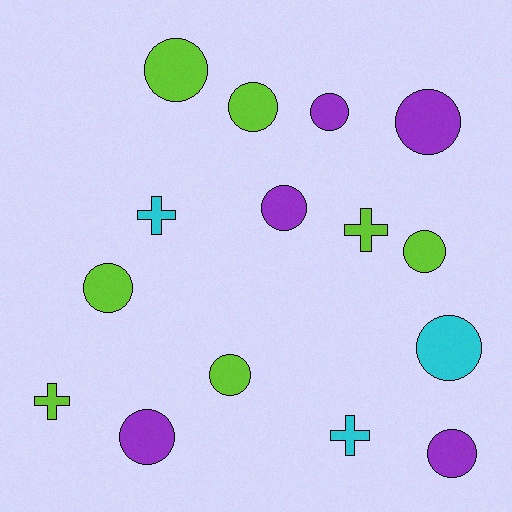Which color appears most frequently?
Lime, with 7 objects.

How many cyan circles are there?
There is 1 cyan circle.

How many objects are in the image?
There are 15 objects.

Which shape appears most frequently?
Circle, with 11 objects.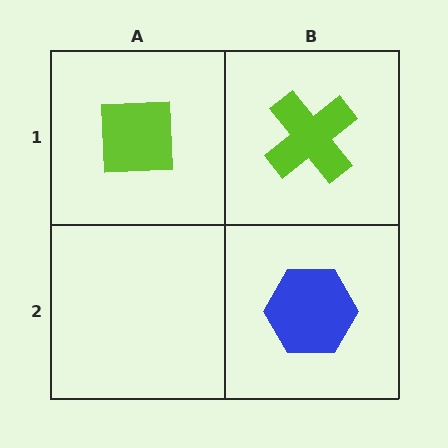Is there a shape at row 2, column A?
No, that cell is empty.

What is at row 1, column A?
A lime square.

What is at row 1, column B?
A lime cross.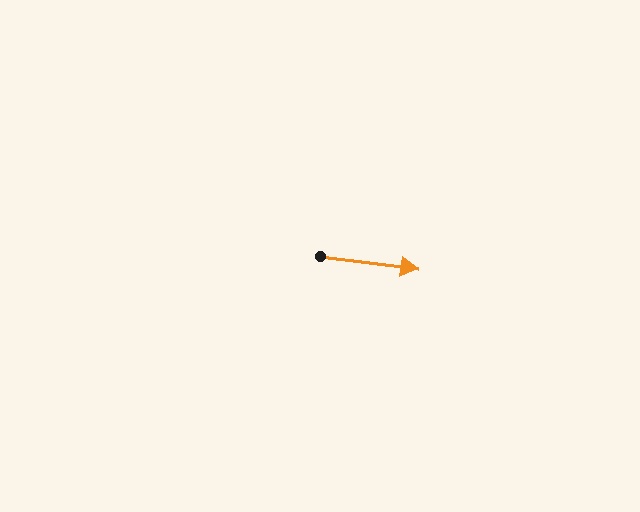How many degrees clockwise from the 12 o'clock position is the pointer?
Approximately 97 degrees.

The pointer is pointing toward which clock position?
Roughly 3 o'clock.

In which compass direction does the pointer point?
East.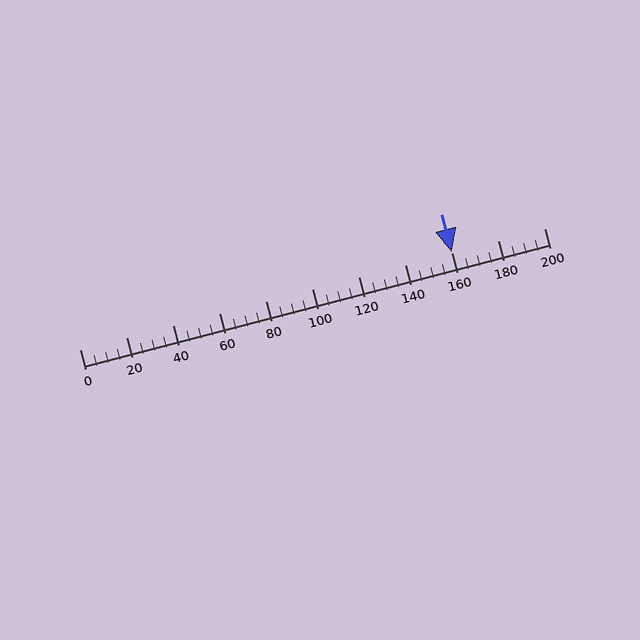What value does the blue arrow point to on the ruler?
The blue arrow points to approximately 160.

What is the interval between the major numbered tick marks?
The major tick marks are spaced 20 units apart.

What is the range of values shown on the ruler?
The ruler shows values from 0 to 200.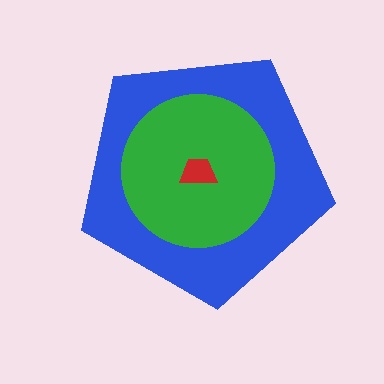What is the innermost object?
The red trapezoid.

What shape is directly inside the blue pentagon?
The green circle.